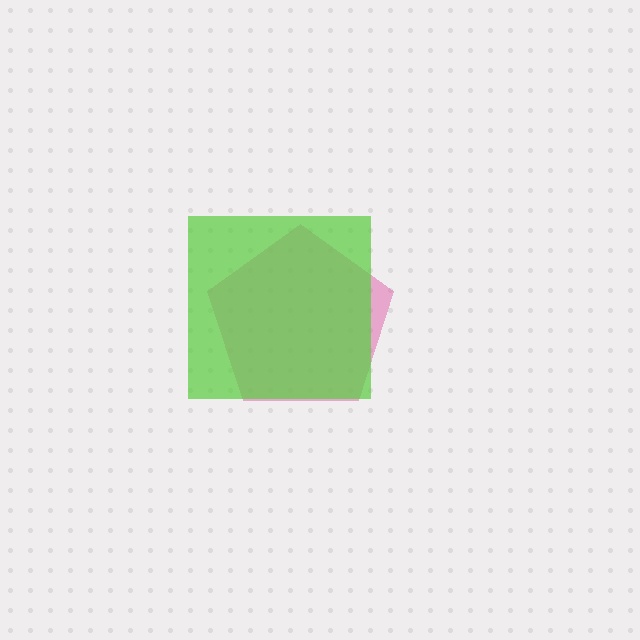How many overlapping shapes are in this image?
There are 2 overlapping shapes in the image.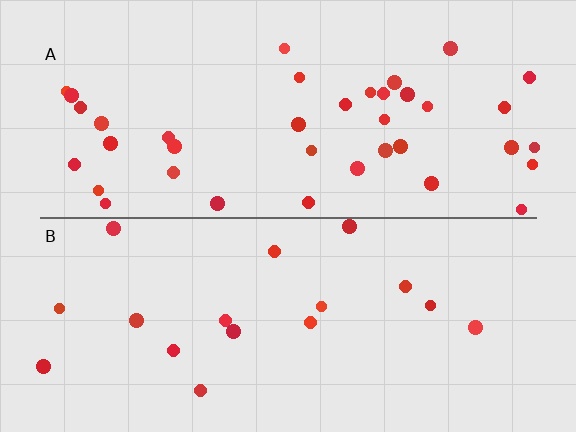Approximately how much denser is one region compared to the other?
Approximately 2.3× — region A over region B.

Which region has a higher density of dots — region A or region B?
A (the top).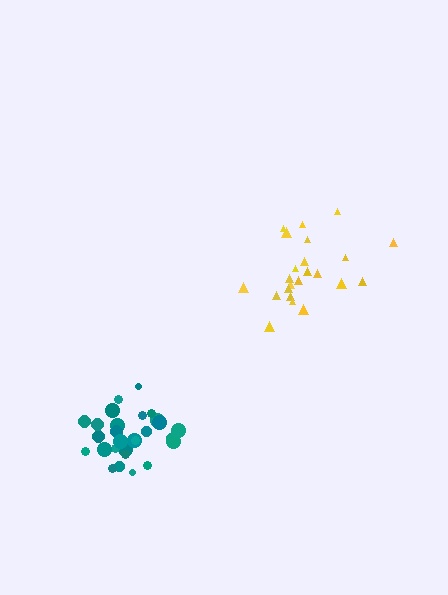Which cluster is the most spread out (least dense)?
Yellow.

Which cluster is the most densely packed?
Teal.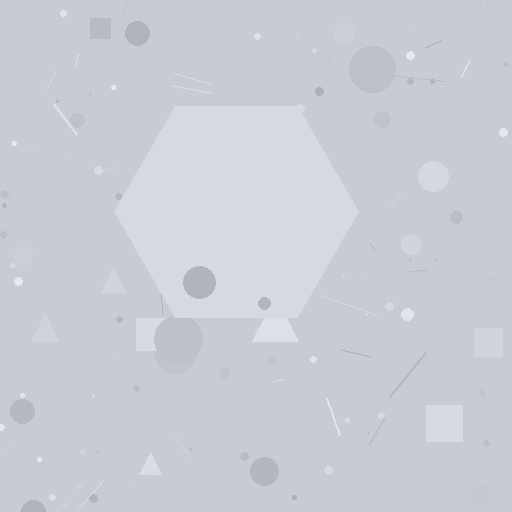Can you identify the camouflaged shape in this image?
The camouflaged shape is a hexagon.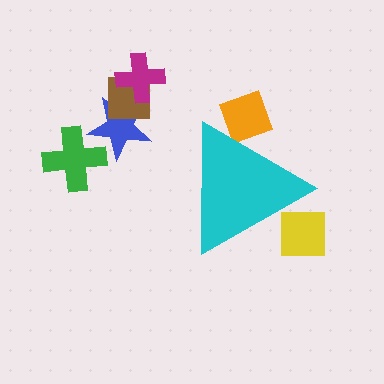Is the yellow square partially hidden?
Yes, the yellow square is partially hidden behind the cyan triangle.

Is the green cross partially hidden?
No, the green cross is fully visible.